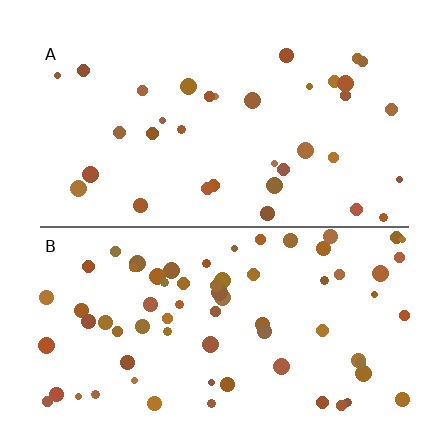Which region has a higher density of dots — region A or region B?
B (the bottom).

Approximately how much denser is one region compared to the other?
Approximately 1.9× — region B over region A.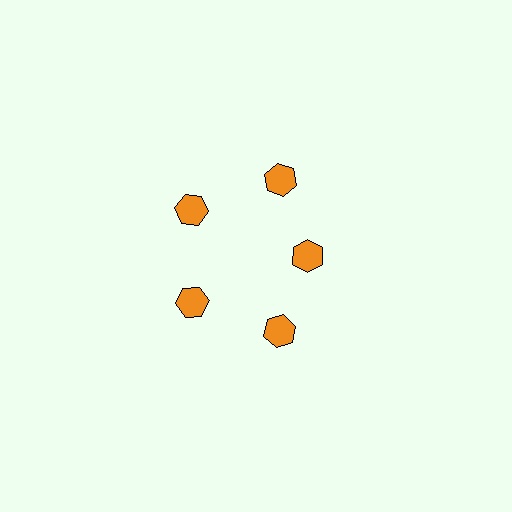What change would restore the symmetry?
The symmetry would be restored by moving it outward, back onto the ring so that all 5 hexagons sit at equal angles and equal distance from the center.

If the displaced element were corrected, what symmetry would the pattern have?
It would have 5-fold rotational symmetry — the pattern would map onto itself every 72 degrees.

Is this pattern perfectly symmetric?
No. The 5 orange hexagons are arranged in a ring, but one element near the 3 o'clock position is pulled inward toward the center, breaking the 5-fold rotational symmetry.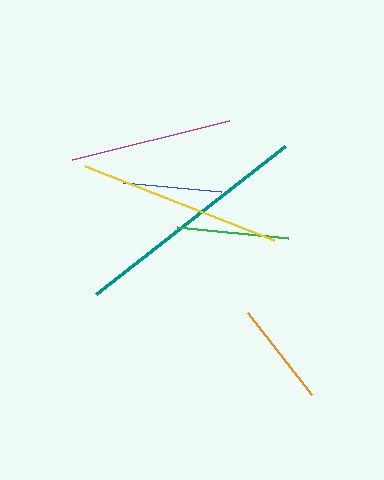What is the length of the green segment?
The green segment is approximately 111 pixels long.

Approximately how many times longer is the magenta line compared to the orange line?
The magenta line is approximately 1.5 times the length of the orange line.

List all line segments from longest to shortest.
From longest to shortest: teal, yellow, magenta, green, orange, blue.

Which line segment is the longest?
The teal line is the longest at approximately 241 pixels.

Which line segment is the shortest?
The blue line is the shortest at approximately 98 pixels.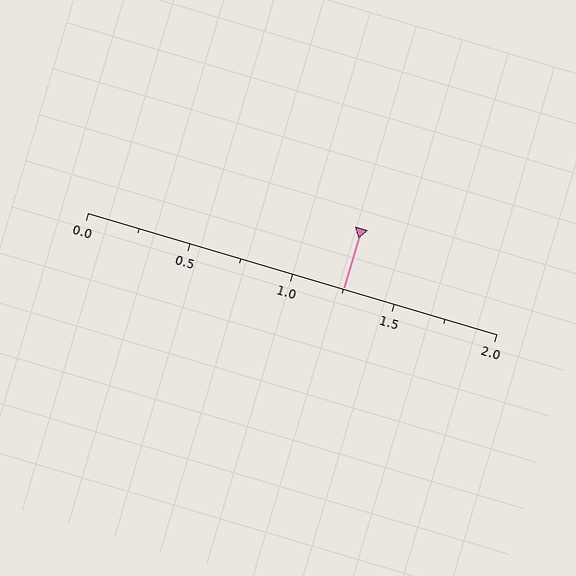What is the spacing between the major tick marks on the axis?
The major ticks are spaced 0.5 apart.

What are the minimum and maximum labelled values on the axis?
The axis runs from 0.0 to 2.0.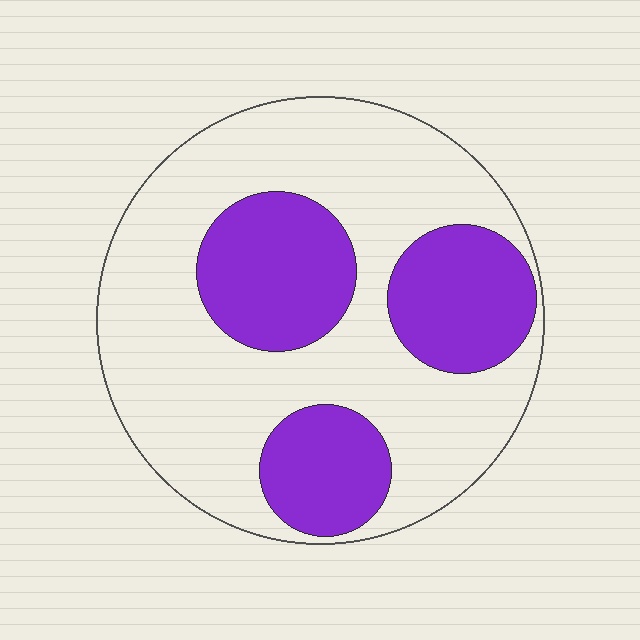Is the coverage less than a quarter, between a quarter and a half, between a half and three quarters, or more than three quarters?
Between a quarter and a half.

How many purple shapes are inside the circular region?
3.